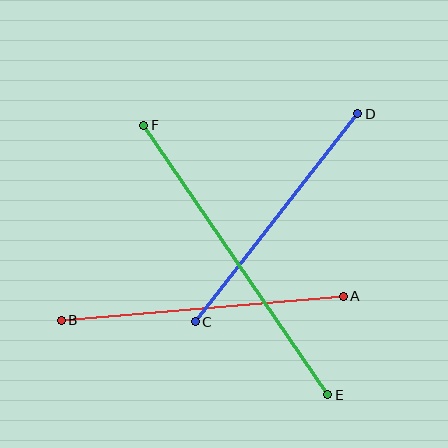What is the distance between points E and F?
The distance is approximately 326 pixels.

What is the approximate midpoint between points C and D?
The midpoint is at approximately (277, 218) pixels.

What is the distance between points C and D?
The distance is approximately 264 pixels.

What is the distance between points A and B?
The distance is approximately 283 pixels.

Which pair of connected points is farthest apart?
Points E and F are farthest apart.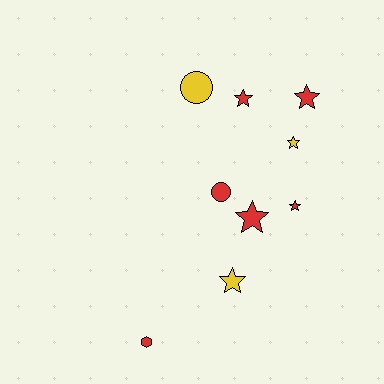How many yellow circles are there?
There is 1 yellow circle.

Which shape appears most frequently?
Star, with 6 objects.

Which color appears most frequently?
Red, with 6 objects.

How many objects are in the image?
There are 9 objects.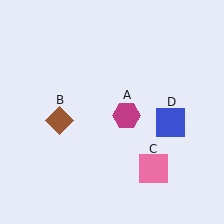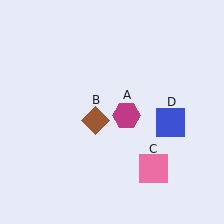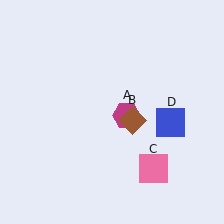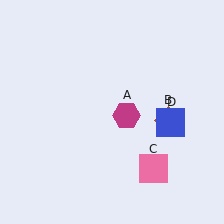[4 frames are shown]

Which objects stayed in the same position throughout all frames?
Magenta hexagon (object A) and pink square (object C) and blue square (object D) remained stationary.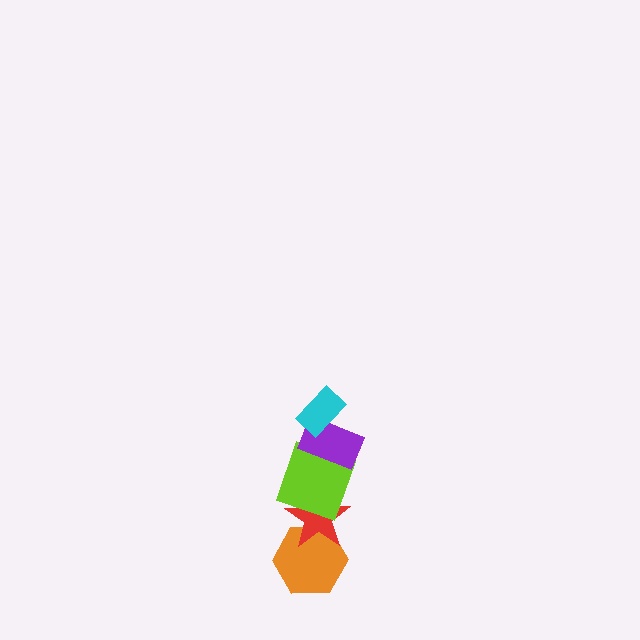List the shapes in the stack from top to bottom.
From top to bottom: the cyan rectangle, the purple rectangle, the lime square, the red star, the orange hexagon.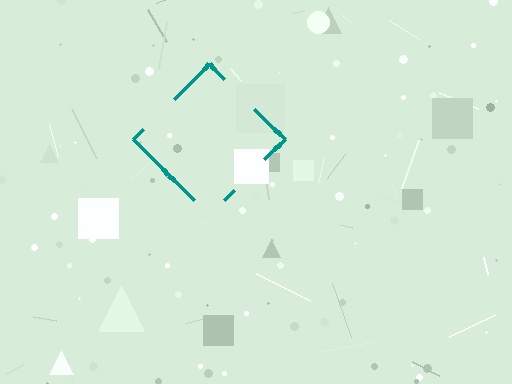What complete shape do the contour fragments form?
The contour fragments form a diamond.